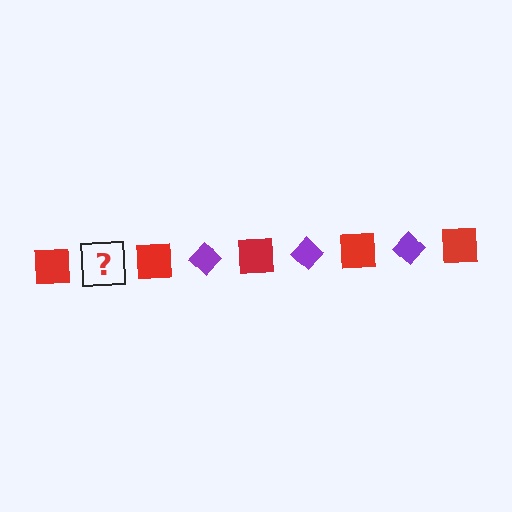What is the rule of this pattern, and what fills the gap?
The rule is that the pattern alternates between red square and purple diamond. The gap should be filled with a purple diamond.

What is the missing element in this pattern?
The missing element is a purple diamond.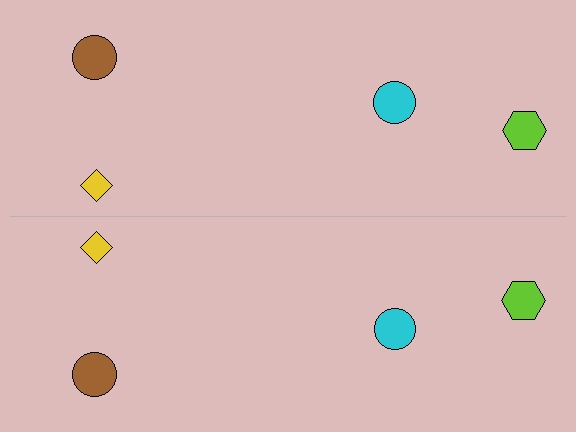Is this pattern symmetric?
Yes, this pattern has bilateral (reflection) symmetry.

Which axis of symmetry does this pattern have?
The pattern has a horizontal axis of symmetry running through the center of the image.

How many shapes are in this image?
There are 8 shapes in this image.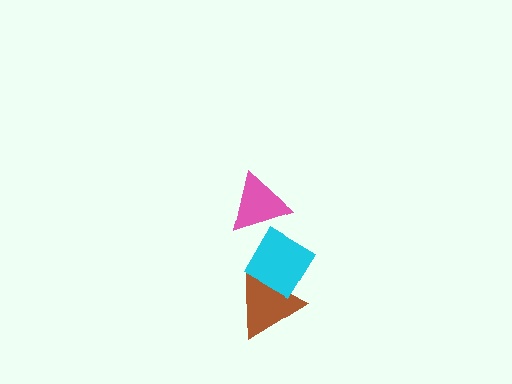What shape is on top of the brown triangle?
The cyan diamond is on top of the brown triangle.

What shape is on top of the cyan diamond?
The pink triangle is on top of the cyan diamond.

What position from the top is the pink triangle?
The pink triangle is 1st from the top.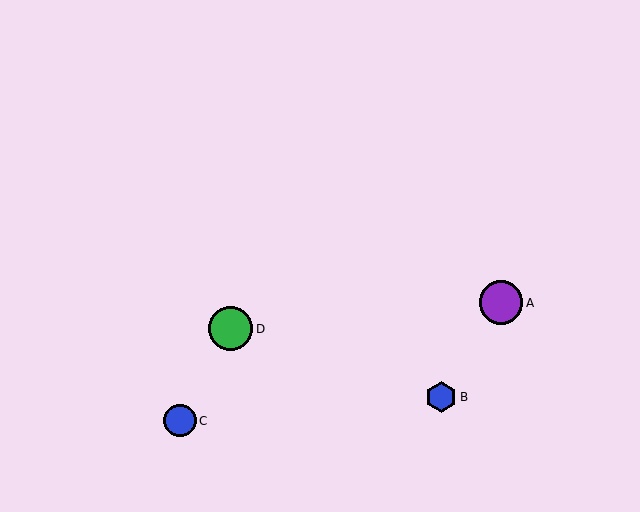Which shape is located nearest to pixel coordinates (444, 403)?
The blue hexagon (labeled B) at (441, 397) is nearest to that location.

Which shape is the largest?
The green circle (labeled D) is the largest.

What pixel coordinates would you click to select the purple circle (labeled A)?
Click at (501, 303) to select the purple circle A.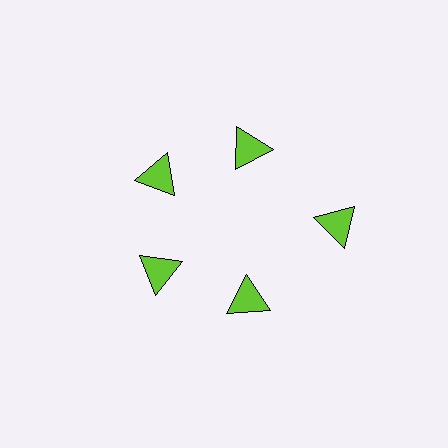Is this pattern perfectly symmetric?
No. The 5 lime triangles are arranged in a ring, but one element near the 3 o'clock position is pushed outward from the center, breaking the 5-fold rotational symmetry.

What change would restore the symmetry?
The symmetry would be restored by moving it inward, back onto the ring so that all 5 triangles sit at equal angles and equal distance from the center.